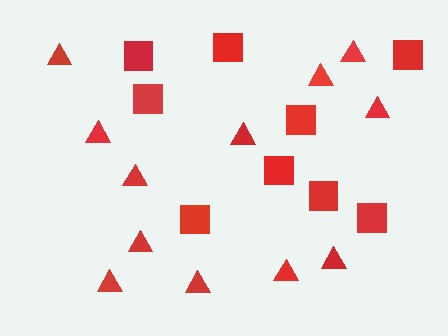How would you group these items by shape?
There are 2 groups: one group of triangles (12) and one group of squares (9).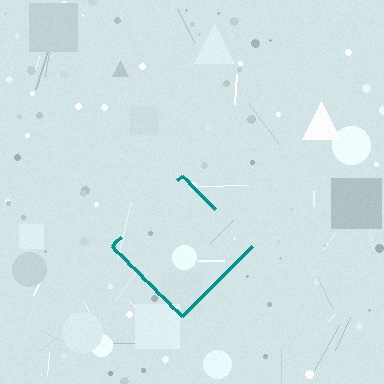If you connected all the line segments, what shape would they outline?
They would outline a diamond.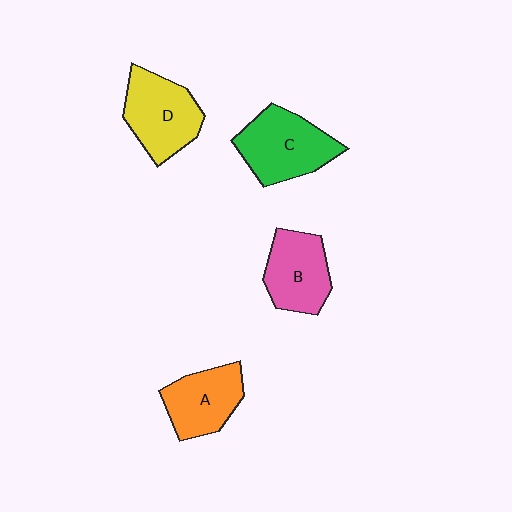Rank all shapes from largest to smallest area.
From largest to smallest: C (green), D (yellow), B (pink), A (orange).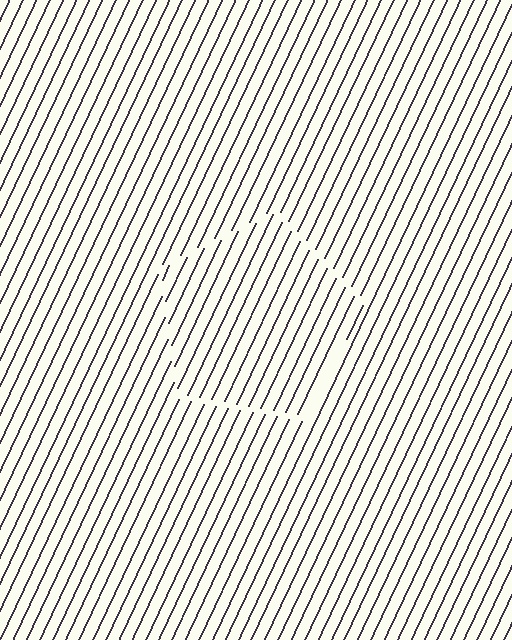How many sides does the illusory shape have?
5 sides — the line-ends trace a pentagon.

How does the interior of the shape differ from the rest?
The interior of the shape contains the same grating, shifted by half a period — the contour is defined by the phase discontinuity where line-ends from the inner and outer gratings abut.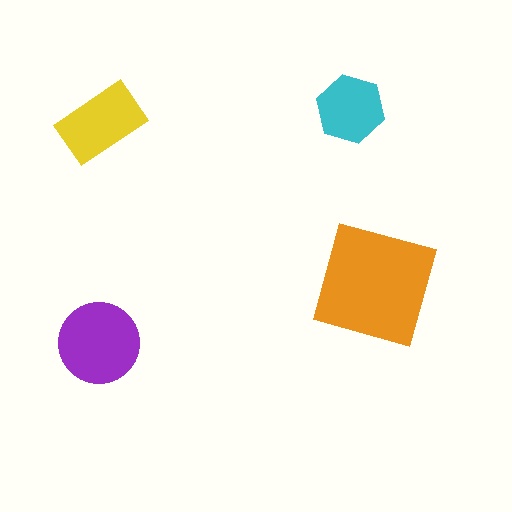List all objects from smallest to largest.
The cyan hexagon, the yellow rectangle, the purple circle, the orange square.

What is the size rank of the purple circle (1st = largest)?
2nd.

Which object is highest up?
The cyan hexagon is topmost.